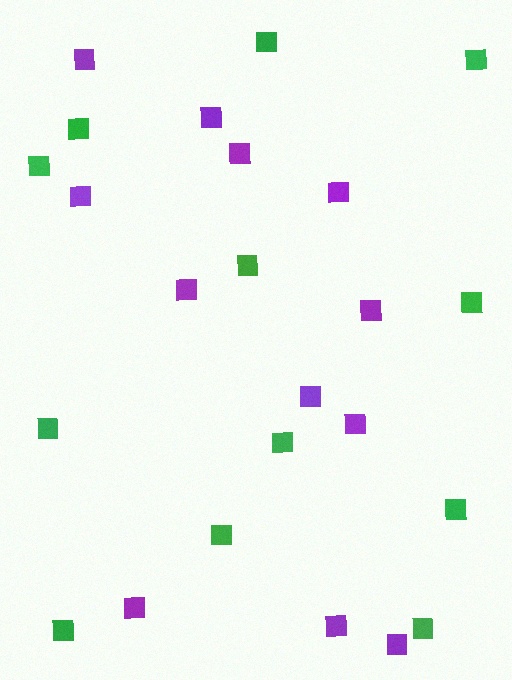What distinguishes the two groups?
There are 2 groups: one group of purple squares (12) and one group of green squares (12).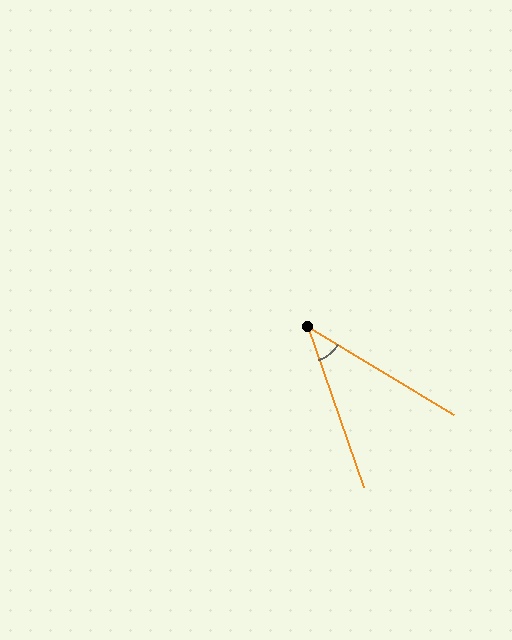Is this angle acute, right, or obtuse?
It is acute.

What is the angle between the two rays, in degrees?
Approximately 40 degrees.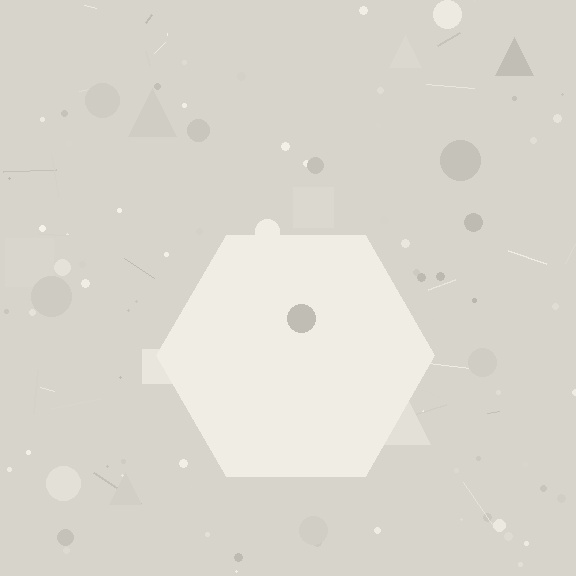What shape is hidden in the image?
A hexagon is hidden in the image.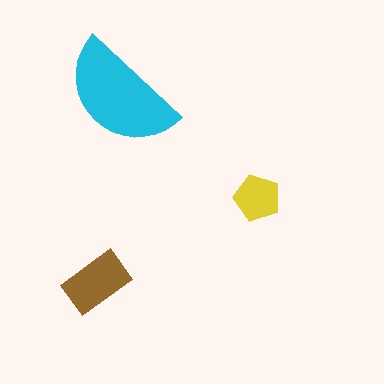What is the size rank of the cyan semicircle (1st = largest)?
1st.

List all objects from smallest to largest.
The yellow pentagon, the brown rectangle, the cyan semicircle.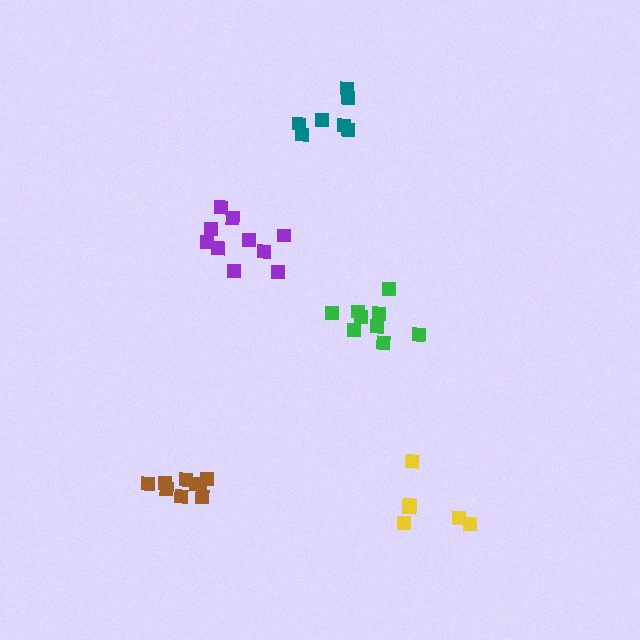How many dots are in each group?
Group 1: 10 dots, Group 2: 6 dots, Group 3: 9 dots, Group 4: 9 dots, Group 5: 7 dots (41 total).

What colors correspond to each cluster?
The clusters are colored: purple, yellow, brown, green, teal.